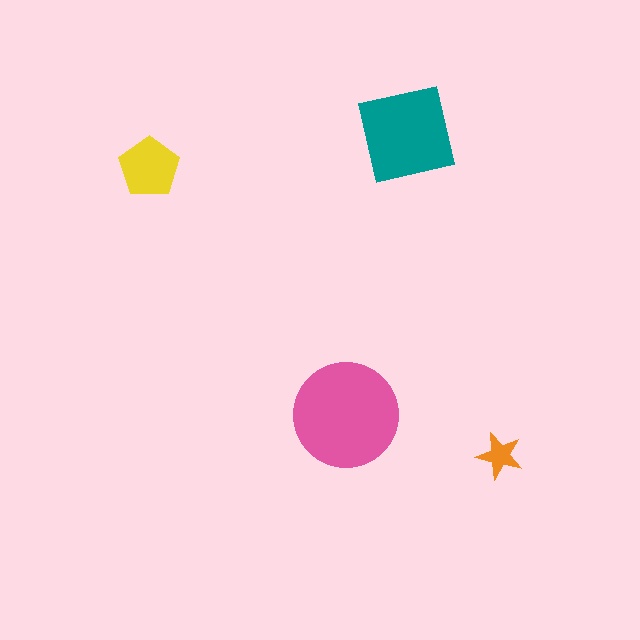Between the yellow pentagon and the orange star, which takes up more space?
The yellow pentagon.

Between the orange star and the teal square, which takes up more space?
The teal square.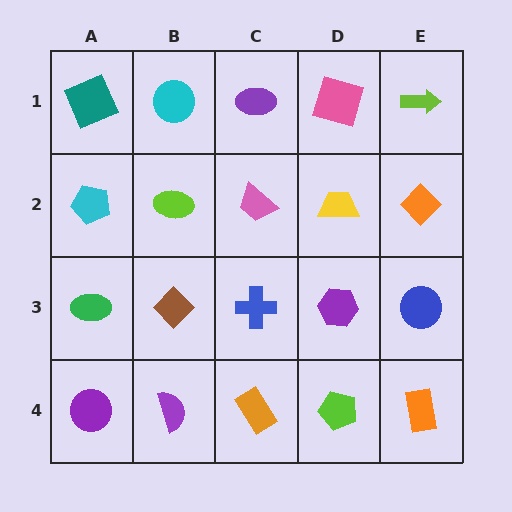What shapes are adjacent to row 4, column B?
A brown diamond (row 3, column B), a purple circle (row 4, column A), an orange rectangle (row 4, column C).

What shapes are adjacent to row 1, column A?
A cyan pentagon (row 2, column A), a cyan circle (row 1, column B).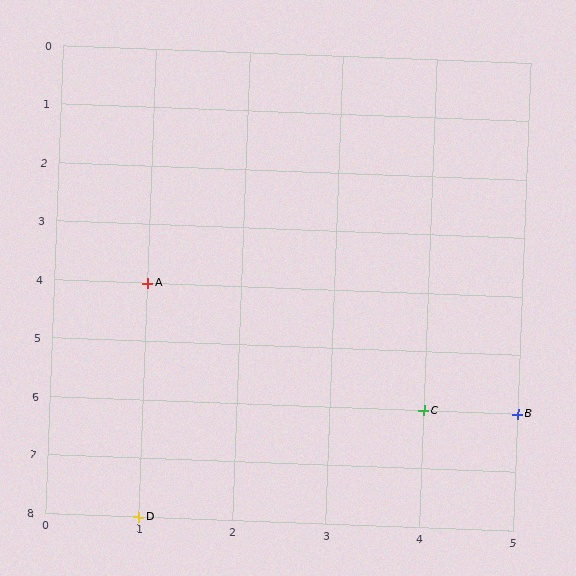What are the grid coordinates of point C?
Point C is at grid coordinates (4, 6).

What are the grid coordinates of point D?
Point D is at grid coordinates (1, 8).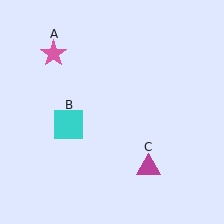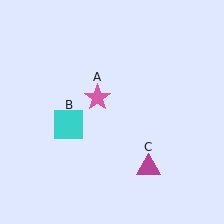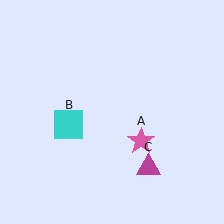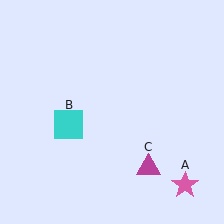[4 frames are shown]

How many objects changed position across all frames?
1 object changed position: pink star (object A).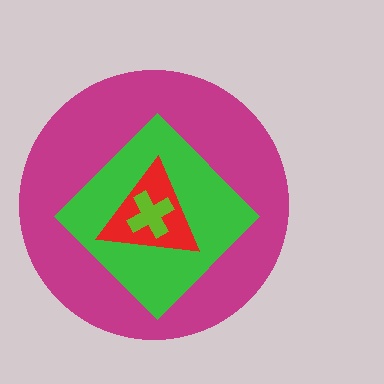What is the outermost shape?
The magenta circle.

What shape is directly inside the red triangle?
The lime cross.